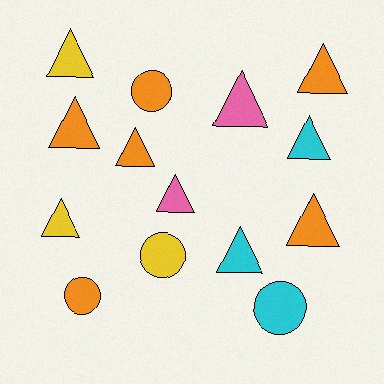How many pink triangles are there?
There are 2 pink triangles.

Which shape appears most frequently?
Triangle, with 10 objects.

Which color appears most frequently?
Orange, with 6 objects.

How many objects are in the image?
There are 14 objects.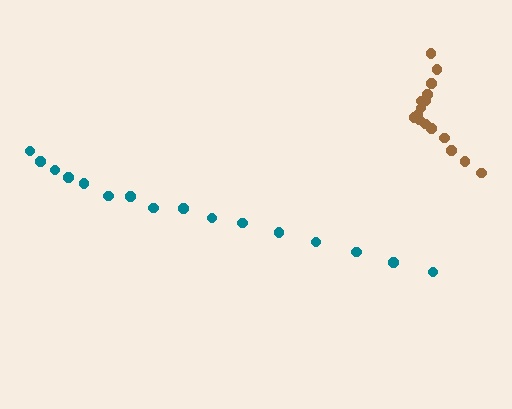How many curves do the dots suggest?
There are 2 distinct paths.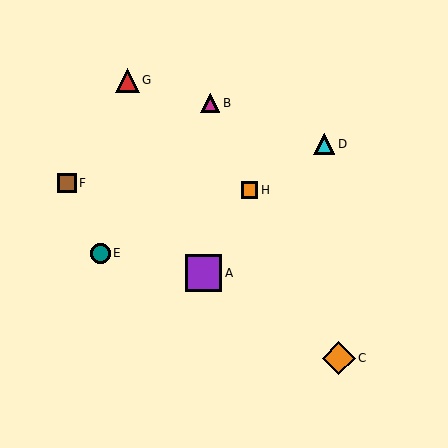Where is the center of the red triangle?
The center of the red triangle is at (128, 80).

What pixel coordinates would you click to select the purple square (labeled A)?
Click at (203, 273) to select the purple square A.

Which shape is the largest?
The purple square (labeled A) is the largest.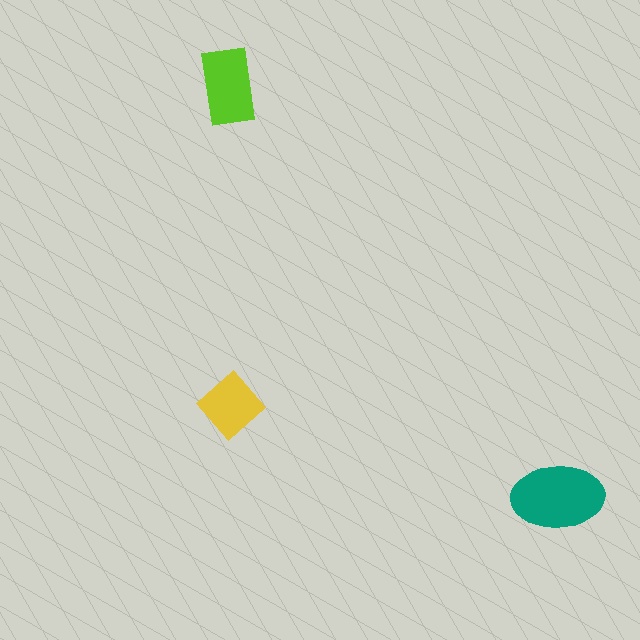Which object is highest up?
The lime rectangle is topmost.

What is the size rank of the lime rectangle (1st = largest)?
2nd.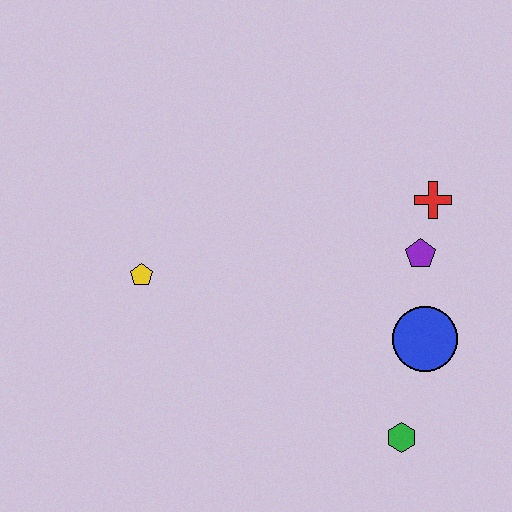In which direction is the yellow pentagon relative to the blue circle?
The yellow pentagon is to the left of the blue circle.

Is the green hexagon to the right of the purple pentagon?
No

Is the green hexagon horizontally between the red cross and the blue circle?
No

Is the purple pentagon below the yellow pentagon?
No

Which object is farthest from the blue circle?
The yellow pentagon is farthest from the blue circle.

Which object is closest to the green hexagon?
The blue circle is closest to the green hexagon.